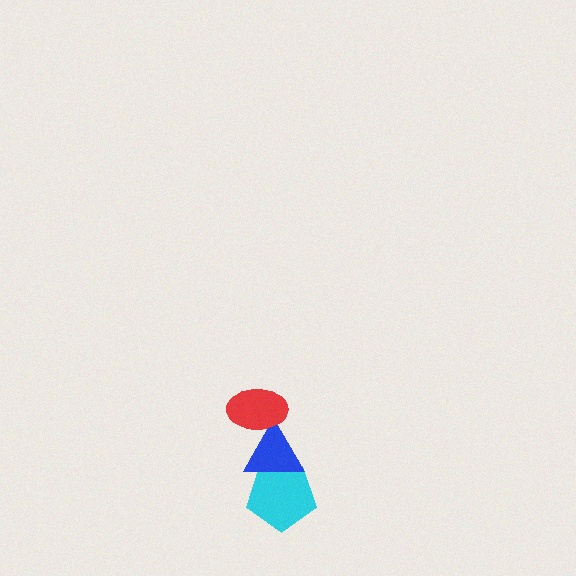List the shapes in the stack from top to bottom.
From top to bottom: the red ellipse, the blue triangle, the cyan pentagon.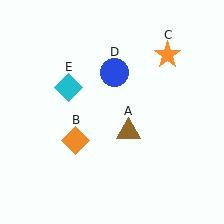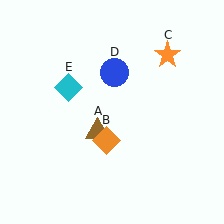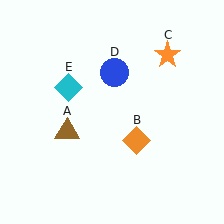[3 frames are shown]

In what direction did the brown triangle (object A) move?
The brown triangle (object A) moved left.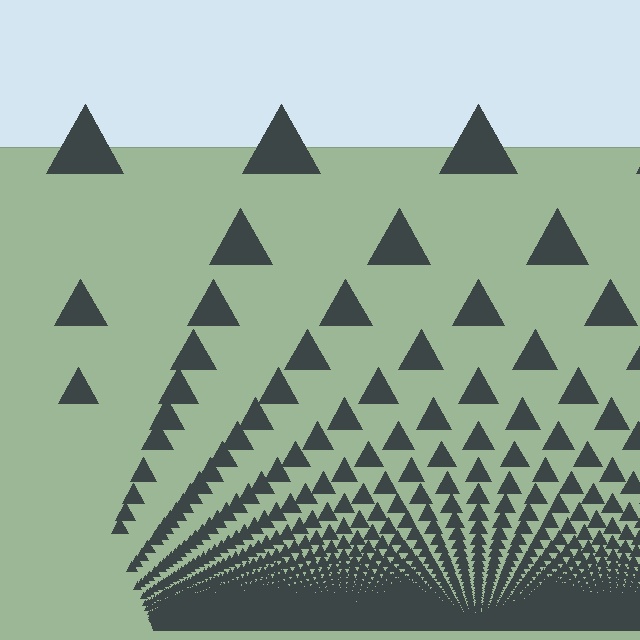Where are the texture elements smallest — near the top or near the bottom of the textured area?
Near the bottom.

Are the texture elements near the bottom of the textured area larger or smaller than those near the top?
Smaller. The gradient is inverted — elements near the bottom are smaller and denser.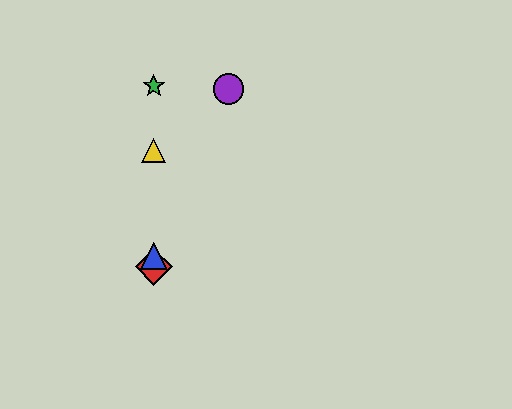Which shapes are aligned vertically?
The red diamond, the blue triangle, the green star, the yellow triangle are aligned vertically.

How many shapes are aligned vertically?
4 shapes (the red diamond, the blue triangle, the green star, the yellow triangle) are aligned vertically.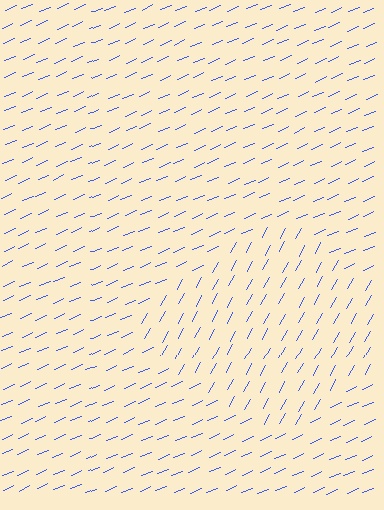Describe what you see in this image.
The image is filled with small blue line segments. A diamond region in the image has lines oriented differently from the surrounding lines, creating a visible texture boundary.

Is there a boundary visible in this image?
Yes, there is a texture boundary formed by a change in line orientation.